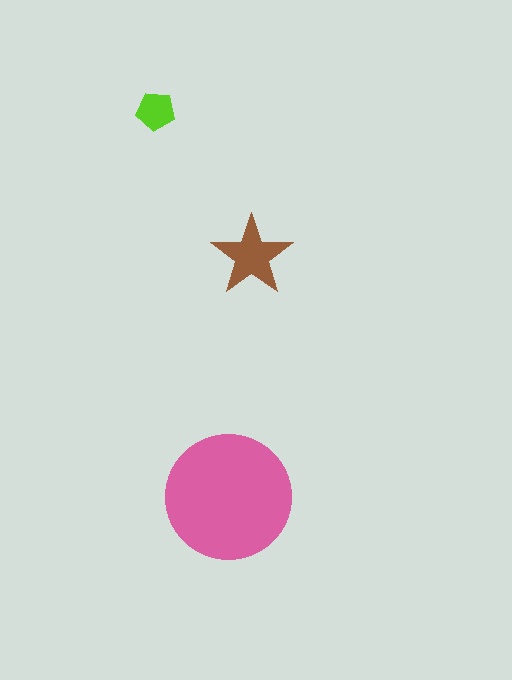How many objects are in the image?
There are 3 objects in the image.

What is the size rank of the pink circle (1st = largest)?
1st.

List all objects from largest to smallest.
The pink circle, the brown star, the lime pentagon.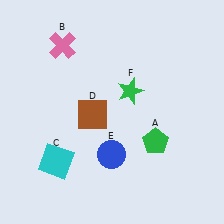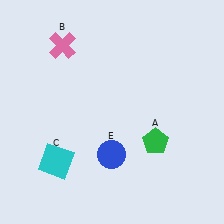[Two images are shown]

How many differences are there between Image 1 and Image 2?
There are 2 differences between the two images.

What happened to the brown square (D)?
The brown square (D) was removed in Image 2. It was in the bottom-left area of Image 1.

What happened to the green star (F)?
The green star (F) was removed in Image 2. It was in the top-right area of Image 1.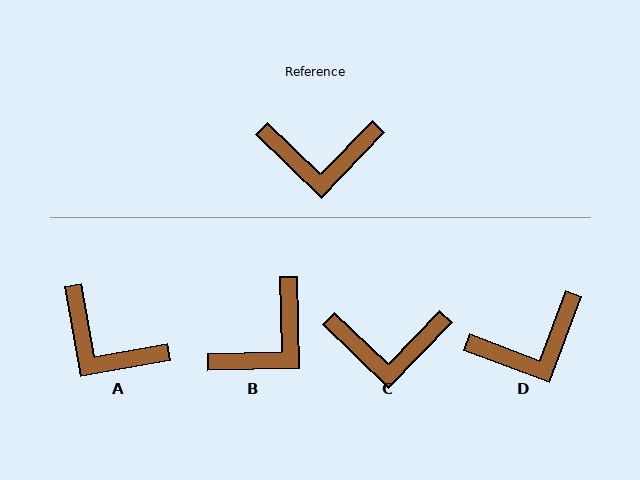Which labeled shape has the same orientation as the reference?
C.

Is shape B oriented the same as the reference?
No, it is off by about 45 degrees.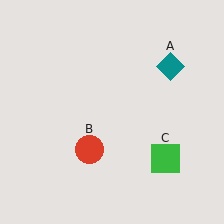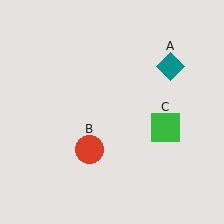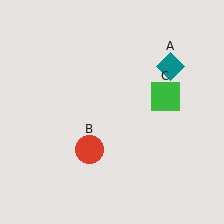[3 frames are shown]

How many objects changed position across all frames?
1 object changed position: green square (object C).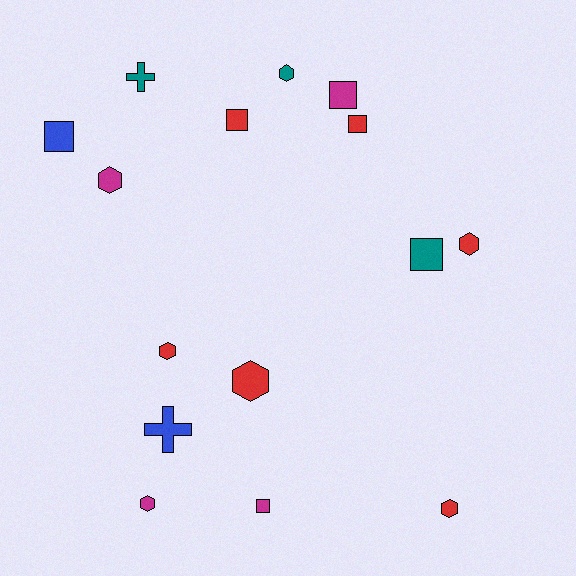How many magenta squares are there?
There are 2 magenta squares.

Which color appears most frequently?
Red, with 6 objects.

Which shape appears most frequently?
Hexagon, with 7 objects.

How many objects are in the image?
There are 15 objects.